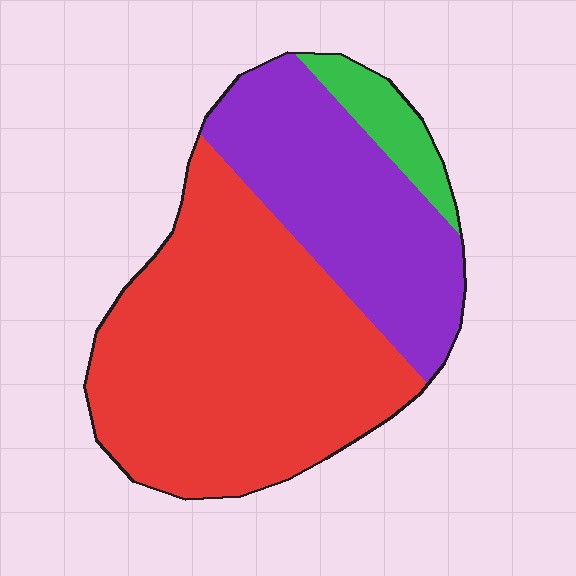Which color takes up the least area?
Green, at roughly 5%.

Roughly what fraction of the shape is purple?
Purple takes up about one third (1/3) of the shape.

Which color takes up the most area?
Red, at roughly 60%.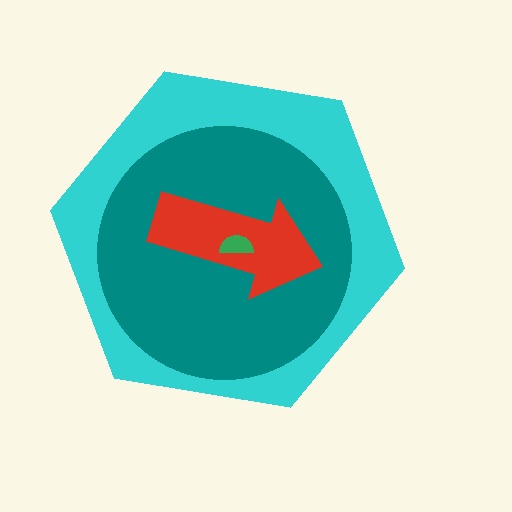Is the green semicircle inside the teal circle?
Yes.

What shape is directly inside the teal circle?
The red arrow.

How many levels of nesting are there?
4.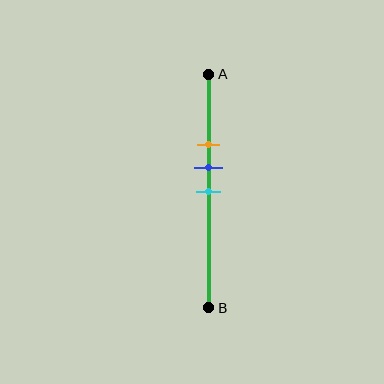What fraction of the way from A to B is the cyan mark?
The cyan mark is approximately 50% (0.5) of the way from A to B.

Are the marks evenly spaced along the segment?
Yes, the marks are approximately evenly spaced.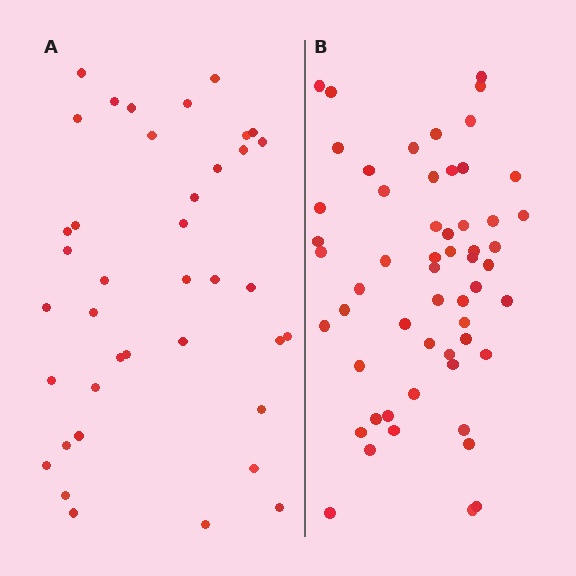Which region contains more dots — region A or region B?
Region B (the right region) has more dots.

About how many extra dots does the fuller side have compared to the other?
Region B has approximately 15 more dots than region A.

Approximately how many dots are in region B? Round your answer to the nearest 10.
About 60 dots. (The exact count is 56, which rounds to 60.)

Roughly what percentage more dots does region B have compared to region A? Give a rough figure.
About 45% more.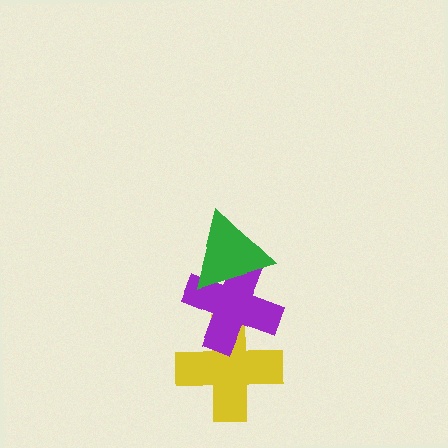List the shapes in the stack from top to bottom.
From top to bottom: the green triangle, the purple cross, the yellow cross.